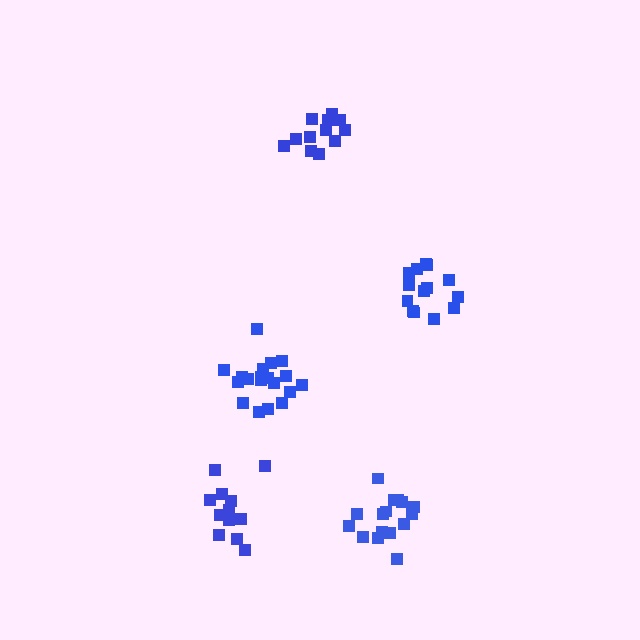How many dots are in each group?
Group 1: 13 dots, Group 2: 14 dots, Group 3: 19 dots, Group 4: 13 dots, Group 5: 16 dots (75 total).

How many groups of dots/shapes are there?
There are 5 groups.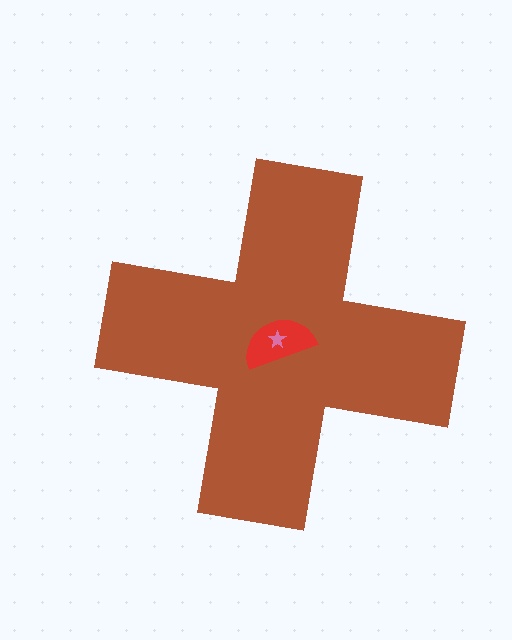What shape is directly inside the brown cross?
The red semicircle.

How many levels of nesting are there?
3.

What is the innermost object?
The pink star.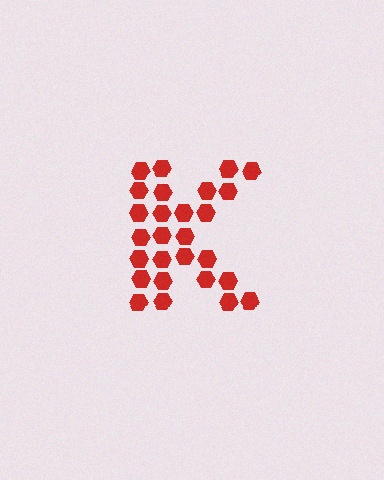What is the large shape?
The large shape is the letter K.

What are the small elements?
The small elements are hexagons.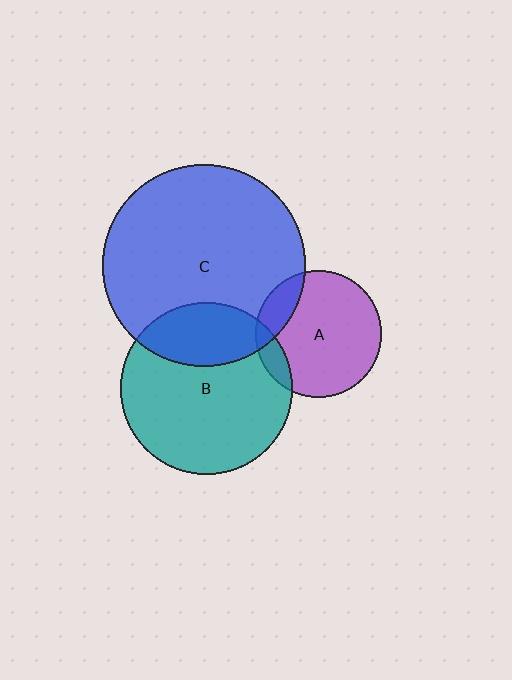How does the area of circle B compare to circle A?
Approximately 1.8 times.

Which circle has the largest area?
Circle C (blue).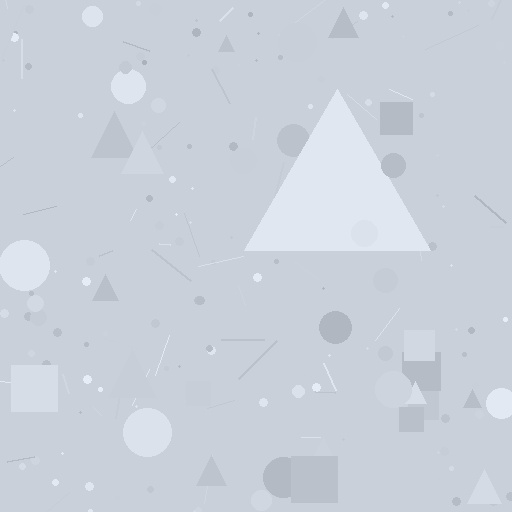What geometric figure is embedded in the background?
A triangle is embedded in the background.